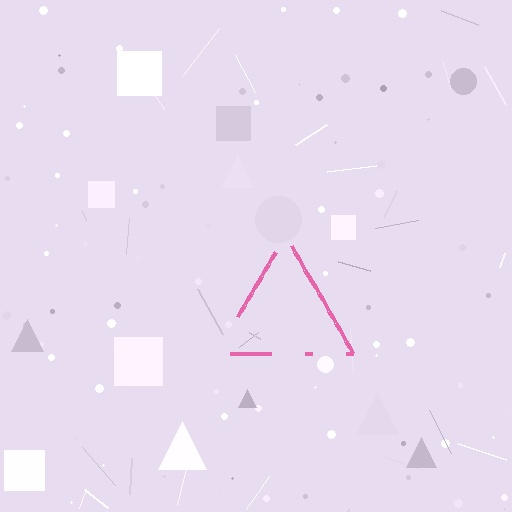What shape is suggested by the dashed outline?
The dashed outline suggests a triangle.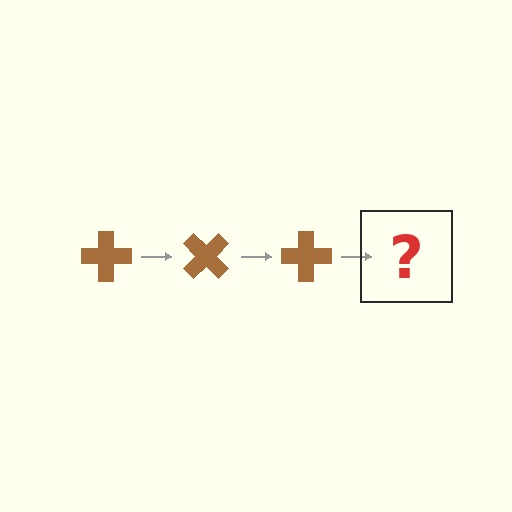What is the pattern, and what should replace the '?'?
The pattern is that the cross rotates 45 degrees each step. The '?' should be a brown cross rotated 135 degrees.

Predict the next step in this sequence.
The next step is a brown cross rotated 135 degrees.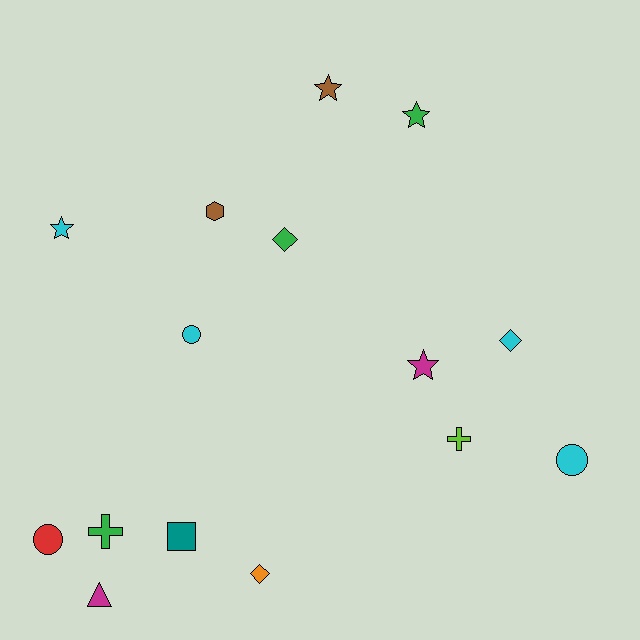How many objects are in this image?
There are 15 objects.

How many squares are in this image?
There is 1 square.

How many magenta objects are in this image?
There are 2 magenta objects.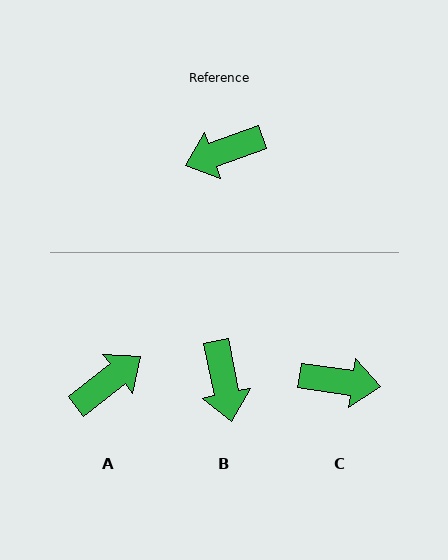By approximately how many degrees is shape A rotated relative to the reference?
Approximately 162 degrees clockwise.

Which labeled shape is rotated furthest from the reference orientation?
A, about 162 degrees away.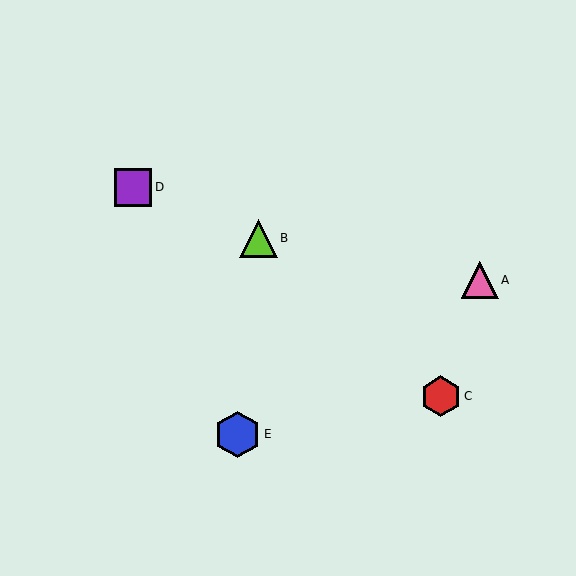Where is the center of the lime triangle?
The center of the lime triangle is at (258, 238).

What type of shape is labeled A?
Shape A is a pink triangle.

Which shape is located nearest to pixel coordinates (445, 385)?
The red hexagon (labeled C) at (441, 396) is nearest to that location.